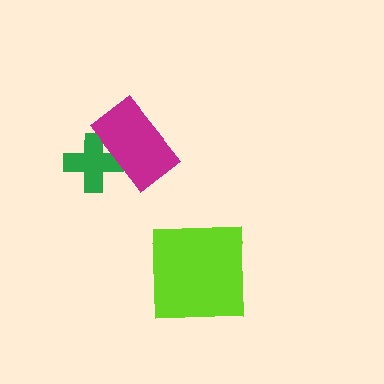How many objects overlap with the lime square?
0 objects overlap with the lime square.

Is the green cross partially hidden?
Yes, it is partially covered by another shape.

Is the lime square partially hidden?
No, no other shape covers it.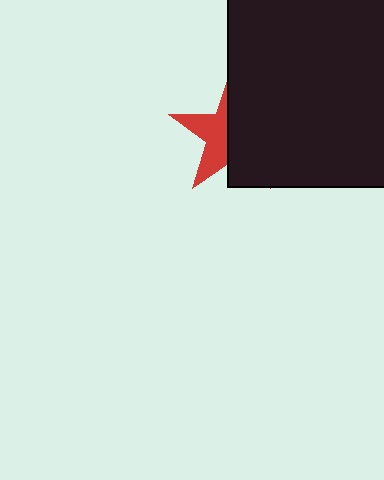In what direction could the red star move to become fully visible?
The red star could move left. That would shift it out from behind the black rectangle entirely.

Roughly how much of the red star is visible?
A small part of it is visible (roughly 43%).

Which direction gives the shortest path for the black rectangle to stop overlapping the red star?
Moving right gives the shortest separation.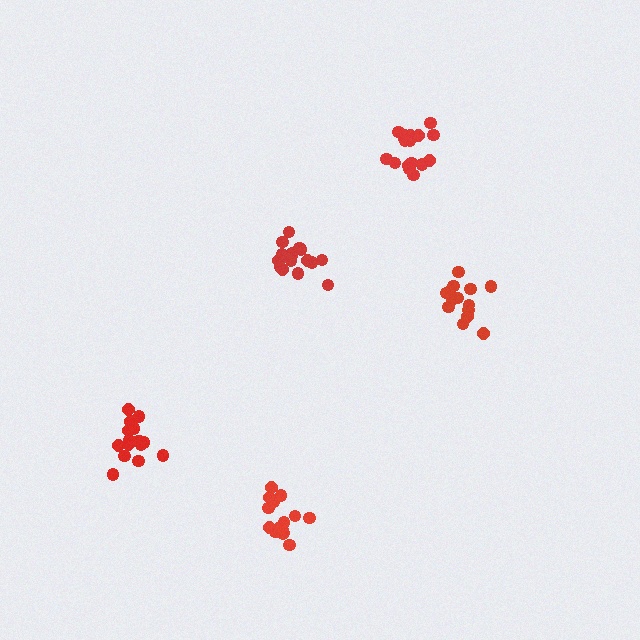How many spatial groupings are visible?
There are 5 spatial groupings.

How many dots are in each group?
Group 1: 15 dots, Group 2: 18 dots, Group 3: 15 dots, Group 4: 17 dots, Group 5: 16 dots (81 total).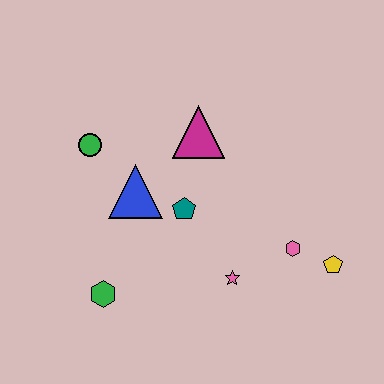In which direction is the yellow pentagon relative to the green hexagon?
The yellow pentagon is to the right of the green hexagon.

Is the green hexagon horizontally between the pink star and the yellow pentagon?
No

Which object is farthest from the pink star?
The green circle is farthest from the pink star.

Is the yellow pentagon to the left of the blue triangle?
No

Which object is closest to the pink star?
The pink hexagon is closest to the pink star.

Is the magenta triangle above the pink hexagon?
Yes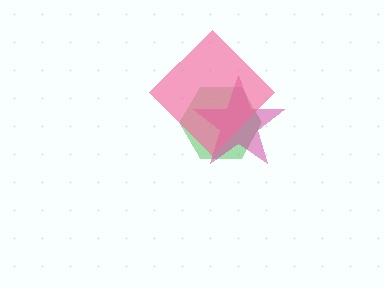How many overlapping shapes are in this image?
There are 3 overlapping shapes in the image.